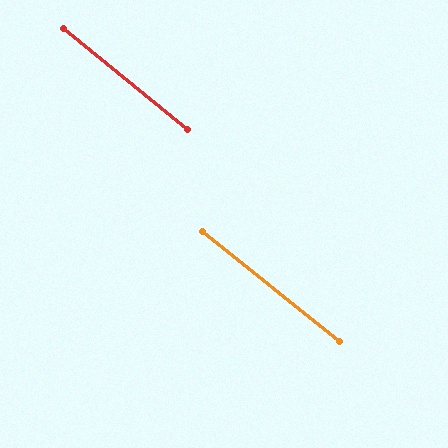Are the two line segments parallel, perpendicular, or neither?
Parallel — their directions differ by only 0.4°.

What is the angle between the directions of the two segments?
Approximately 0 degrees.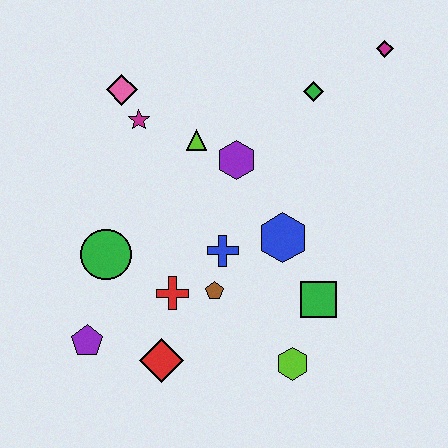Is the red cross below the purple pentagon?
No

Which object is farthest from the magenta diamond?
The purple pentagon is farthest from the magenta diamond.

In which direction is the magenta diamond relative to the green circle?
The magenta diamond is to the right of the green circle.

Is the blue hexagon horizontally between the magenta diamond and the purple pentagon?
Yes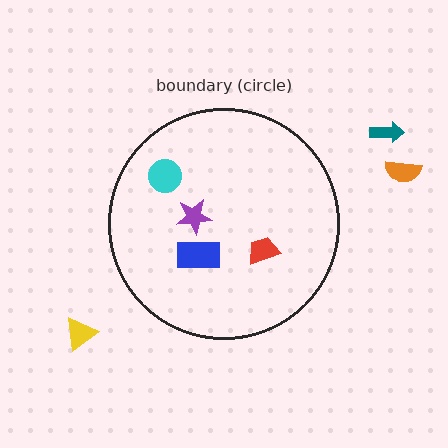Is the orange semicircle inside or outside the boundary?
Outside.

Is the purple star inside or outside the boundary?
Inside.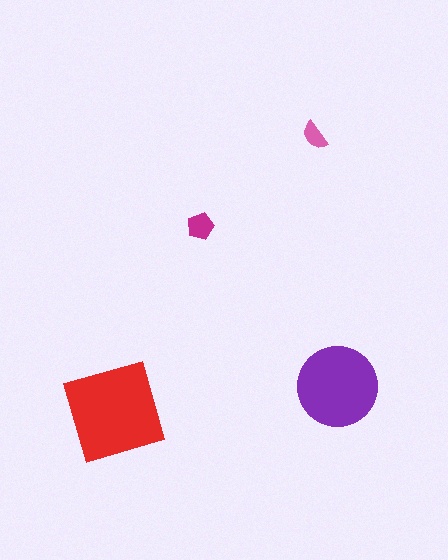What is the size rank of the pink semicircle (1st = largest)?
4th.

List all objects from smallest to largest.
The pink semicircle, the magenta pentagon, the purple circle, the red diamond.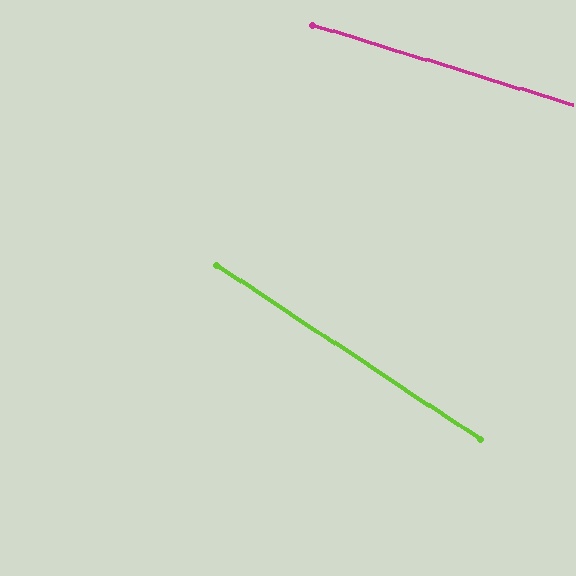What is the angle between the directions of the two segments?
Approximately 16 degrees.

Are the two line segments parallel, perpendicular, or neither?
Neither parallel nor perpendicular — they differ by about 16°.